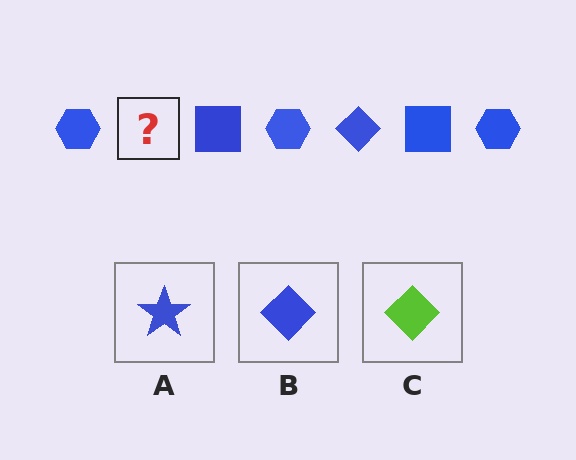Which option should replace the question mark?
Option B.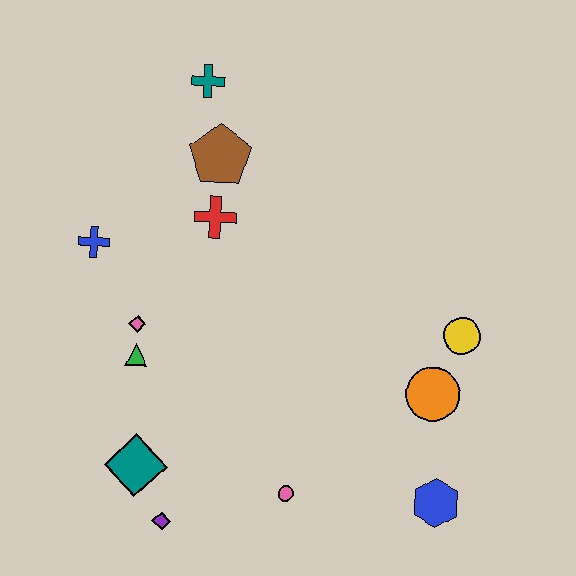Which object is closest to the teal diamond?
The purple diamond is closest to the teal diamond.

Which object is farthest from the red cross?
The blue hexagon is farthest from the red cross.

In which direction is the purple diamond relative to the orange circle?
The purple diamond is to the left of the orange circle.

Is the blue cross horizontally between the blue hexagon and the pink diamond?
No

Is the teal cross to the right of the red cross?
No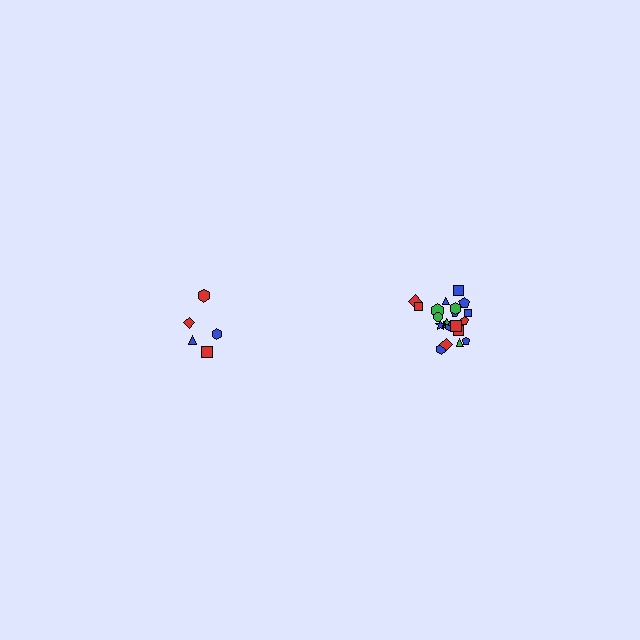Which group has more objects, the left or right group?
The right group.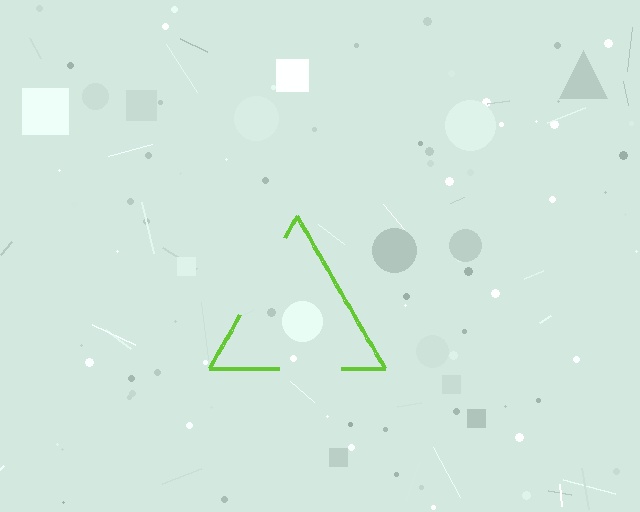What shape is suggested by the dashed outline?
The dashed outline suggests a triangle.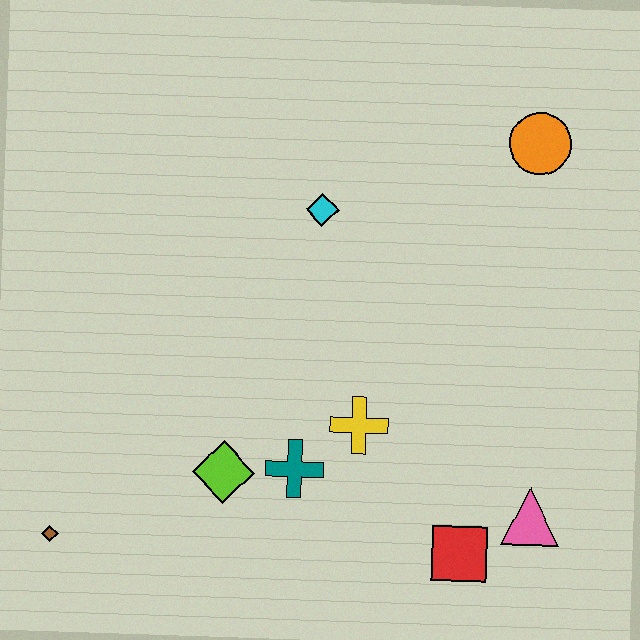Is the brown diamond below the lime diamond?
Yes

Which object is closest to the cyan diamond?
The yellow cross is closest to the cyan diamond.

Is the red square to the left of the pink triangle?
Yes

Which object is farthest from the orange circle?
The brown diamond is farthest from the orange circle.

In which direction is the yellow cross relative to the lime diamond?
The yellow cross is to the right of the lime diamond.